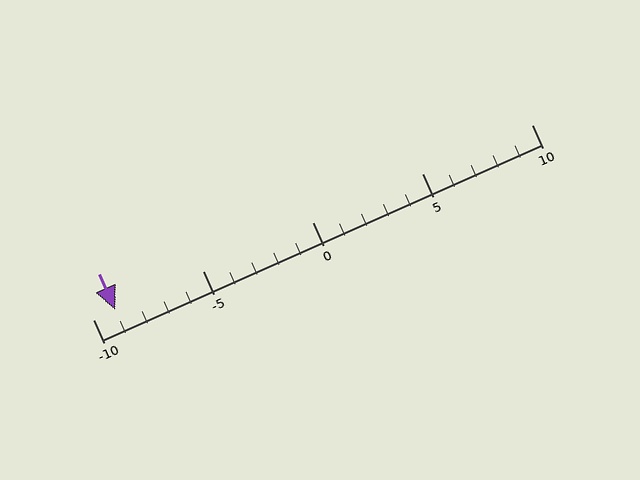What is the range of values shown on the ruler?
The ruler shows values from -10 to 10.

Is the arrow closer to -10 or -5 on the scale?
The arrow is closer to -10.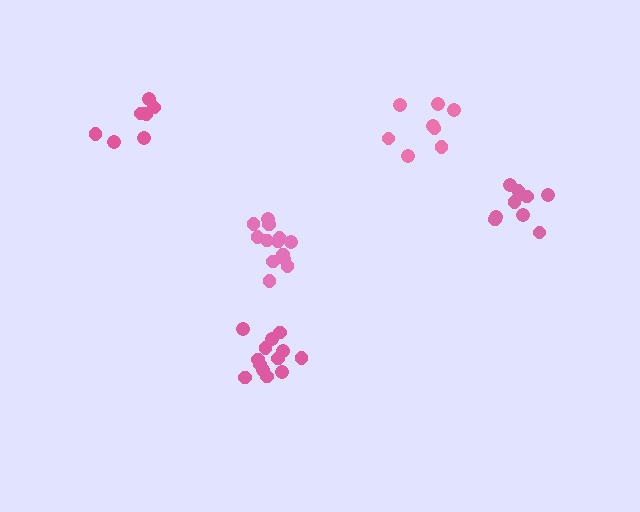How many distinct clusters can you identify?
There are 5 distinct clusters.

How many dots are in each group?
Group 1: 8 dots, Group 2: 7 dots, Group 3: 13 dots, Group 4: 13 dots, Group 5: 10 dots (51 total).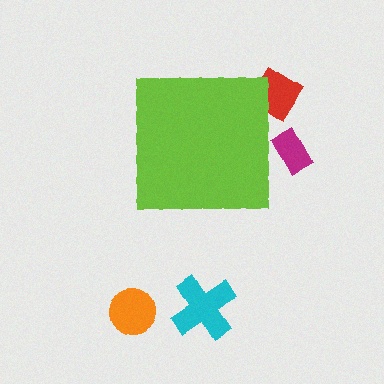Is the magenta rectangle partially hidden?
Yes, the magenta rectangle is partially hidden behind the lime square.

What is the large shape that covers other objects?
A lime square.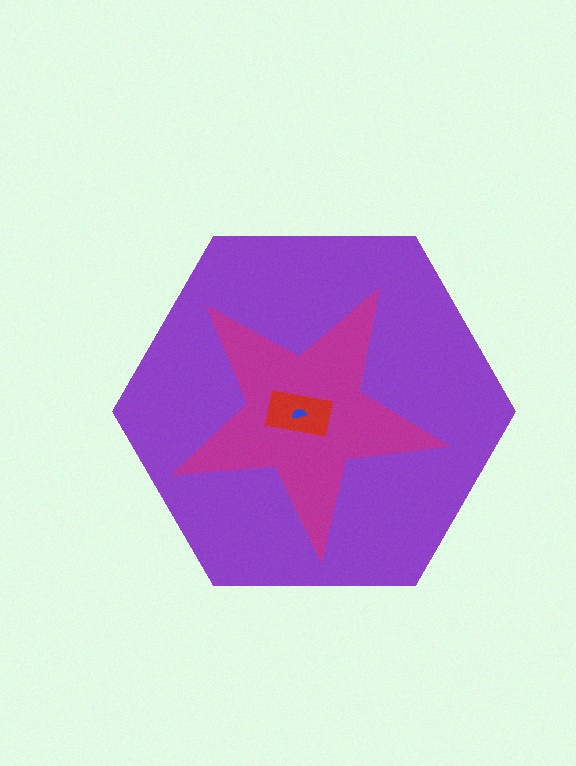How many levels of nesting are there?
4.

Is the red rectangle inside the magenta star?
Yes.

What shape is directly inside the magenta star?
The red rectangle.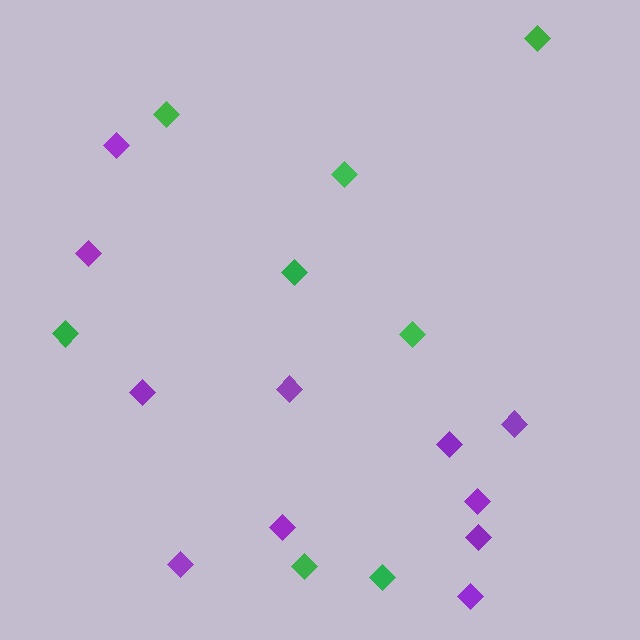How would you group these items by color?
There are 2 groups: one group of green diamonds (8) and one group of purple diamonds (11).